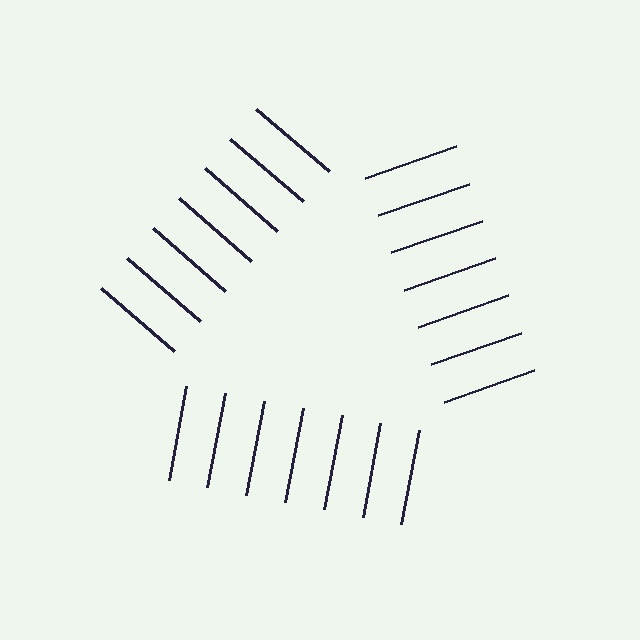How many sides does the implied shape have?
3 sides — the line-ends trace a triangle.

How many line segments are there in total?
21 — 7 along each of the 3 edges.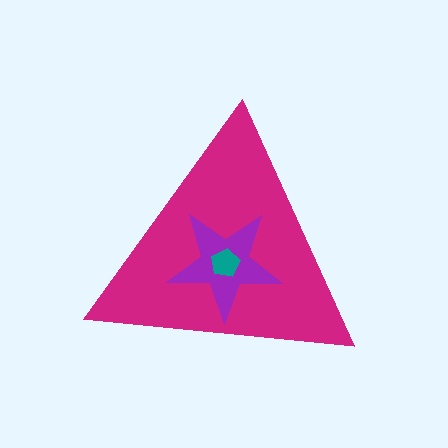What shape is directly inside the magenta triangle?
The purple star.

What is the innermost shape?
The teal pentagon.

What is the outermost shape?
The magenta triangle.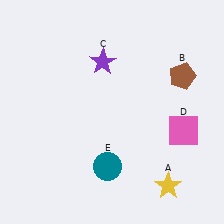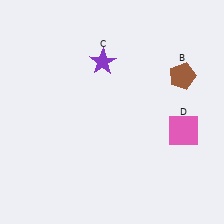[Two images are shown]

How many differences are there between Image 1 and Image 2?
There are 2 differences between the two images.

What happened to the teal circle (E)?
The teal circle (E) was removed in Image 2. It was in the bottom-left area of Image 1.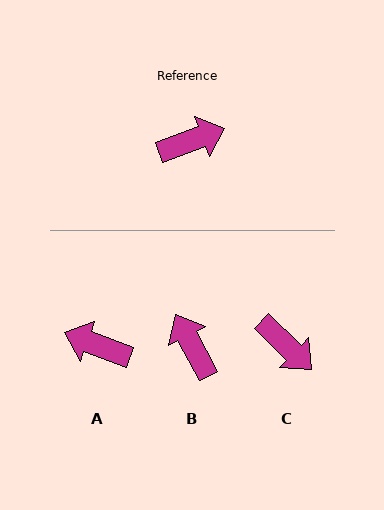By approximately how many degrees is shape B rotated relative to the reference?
Approximately 98 degrees counter-clockwise.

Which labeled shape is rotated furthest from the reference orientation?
A, about 139 degrees away.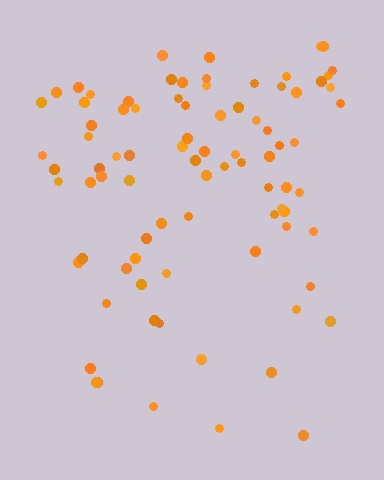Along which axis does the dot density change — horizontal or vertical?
Vertical.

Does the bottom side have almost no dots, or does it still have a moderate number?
Still a moderate number, just noticeably fewer than the top.